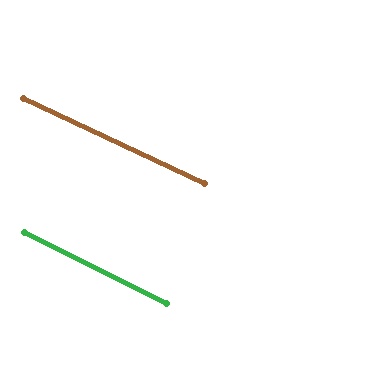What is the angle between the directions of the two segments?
Approximately 2 degrees.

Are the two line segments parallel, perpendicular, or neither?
Parallel — their directions differ by only 1.6°.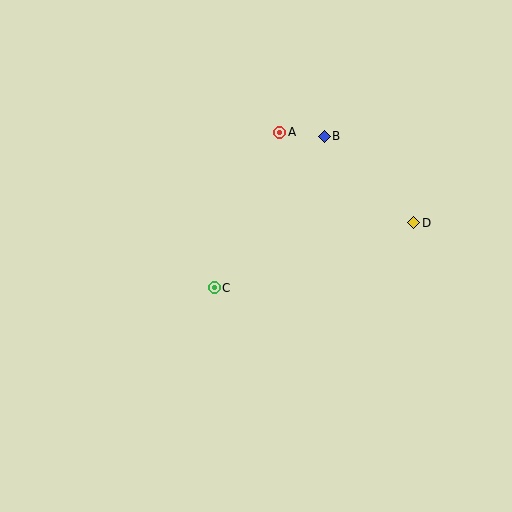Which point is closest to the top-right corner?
Point B is closest to the top-right corner.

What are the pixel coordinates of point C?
Point C is at (214, 288).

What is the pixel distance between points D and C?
The distance between D and C is 210 pixels.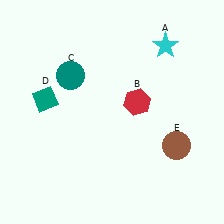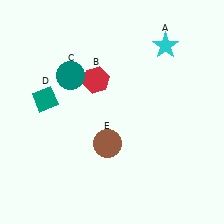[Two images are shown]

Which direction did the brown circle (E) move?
The brown circle (E) moved left.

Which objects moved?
The objects that moved are: the red hexagon (B), the brown circle (E).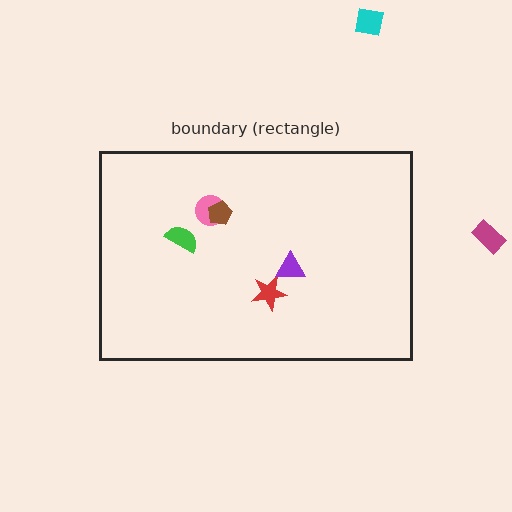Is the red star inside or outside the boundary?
Inside.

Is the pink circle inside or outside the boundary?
Inside.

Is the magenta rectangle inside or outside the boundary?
Outside.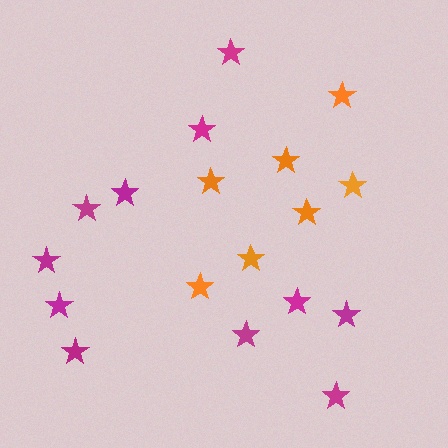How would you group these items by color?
There are 2 groups: one group of orange stars (7) and one group of magenta stars (11).